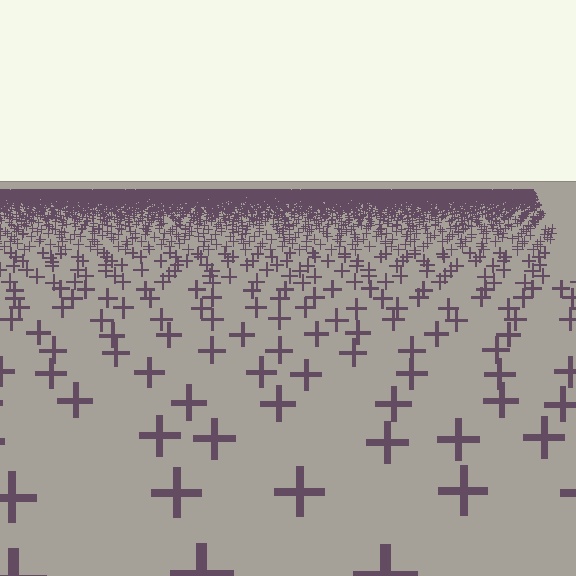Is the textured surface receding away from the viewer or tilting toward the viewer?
The surface is receding away from the viewer. Texture elements get smaller and denser toward the top.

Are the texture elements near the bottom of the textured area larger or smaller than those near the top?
Larger. Near the bottom, elements are closer to the viewer and appear at a bigger on-screen size.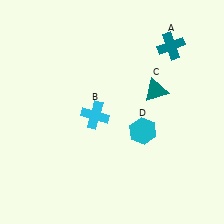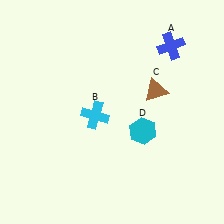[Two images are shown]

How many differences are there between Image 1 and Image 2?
There are 2 differences between the two images.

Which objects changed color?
A changed from teal to blue. C changed from teal to brown.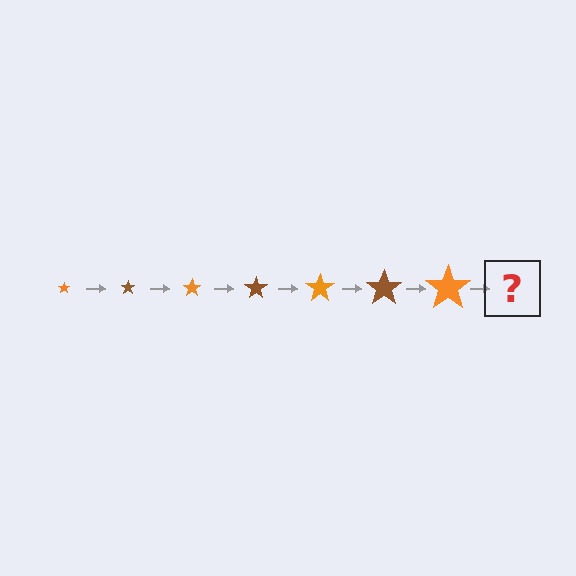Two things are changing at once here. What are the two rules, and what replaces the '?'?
The two rules are that the star grows larger each step and the color cycles through orange and brown. The '?' should be a brown star, larger than the previous one.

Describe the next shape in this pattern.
It should be a brown star, larger than the previous one.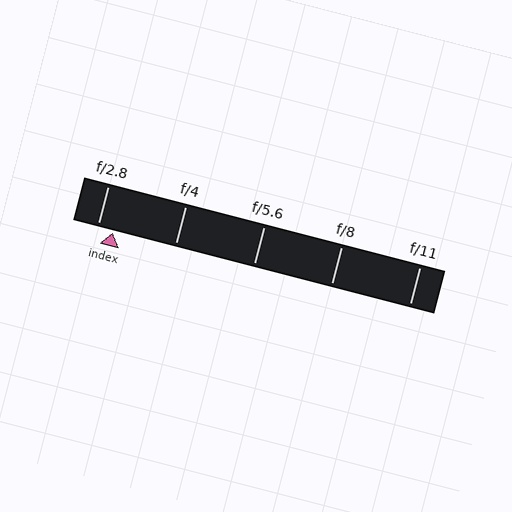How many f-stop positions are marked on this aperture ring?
There are 5 f-stop positions marked.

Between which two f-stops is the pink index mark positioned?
The index mark is between f/2.8 and f/4.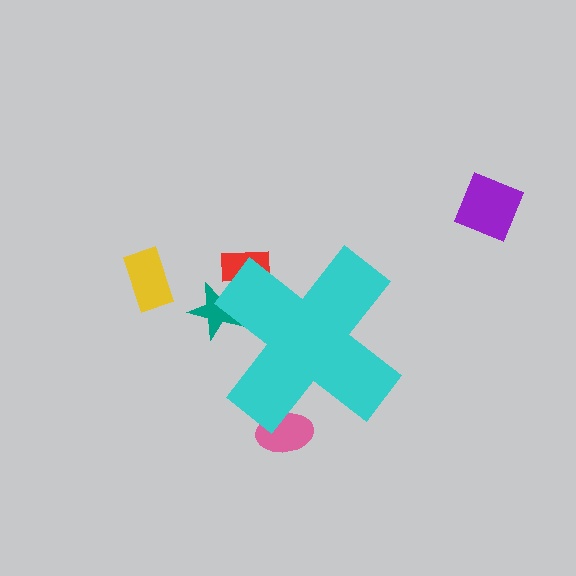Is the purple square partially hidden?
No, the purple square is fully visible.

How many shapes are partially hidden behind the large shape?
3 shapes are partially hidden.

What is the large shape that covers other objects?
A cyan cross.